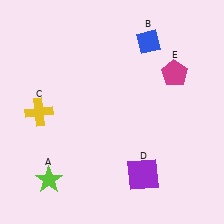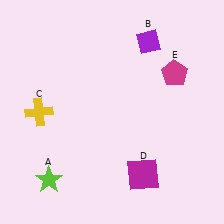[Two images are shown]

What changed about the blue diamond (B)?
In Image 1, B is blue. In Image 2, it changed to purple.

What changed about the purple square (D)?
In Image 1, D is purple. In Image 2, it changed to magenta.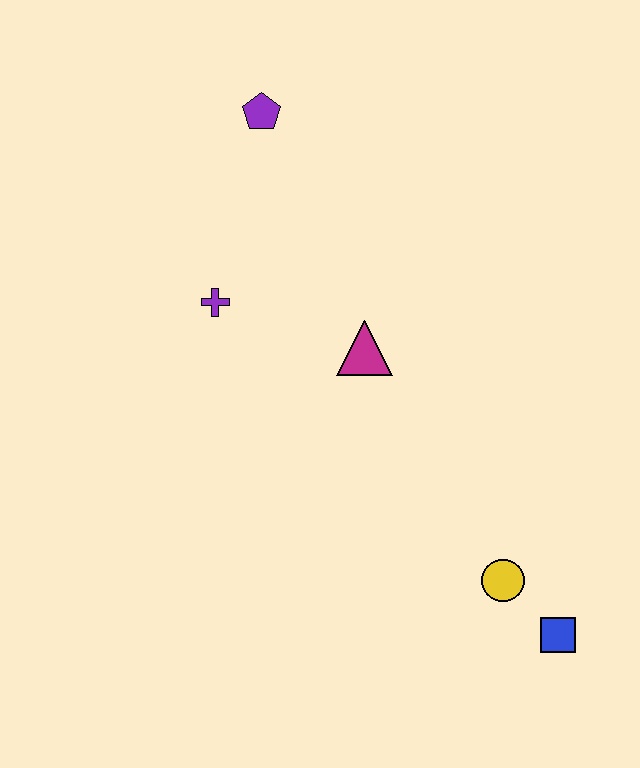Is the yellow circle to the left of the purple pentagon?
No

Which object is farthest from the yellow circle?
The purple pentagon is farthest from the yellow circle.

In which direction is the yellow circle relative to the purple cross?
The yellow circle is to the right of the purple cross.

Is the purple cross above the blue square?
Yes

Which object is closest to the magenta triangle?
The purple cross is closest to the magenta triangle.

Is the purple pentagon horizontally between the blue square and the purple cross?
Yes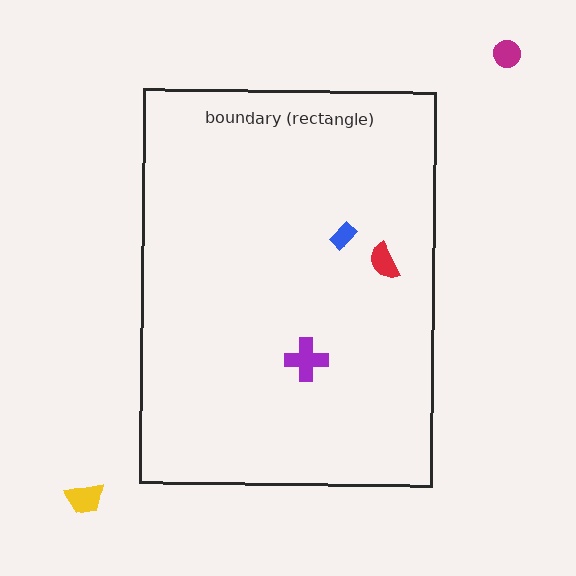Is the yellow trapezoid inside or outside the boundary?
Outside.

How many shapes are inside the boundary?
3 inside, 2 outside.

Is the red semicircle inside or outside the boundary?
Inside.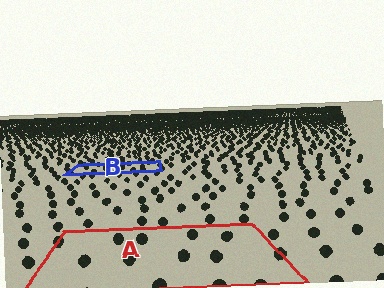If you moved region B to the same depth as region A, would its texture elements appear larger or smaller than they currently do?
They would appear larger. At a closer depth, the same texture elements are projected at a bigger on-screen size.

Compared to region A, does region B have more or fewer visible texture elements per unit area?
Region B has more texture elements per unit area — they are packed more densely because it is farther away.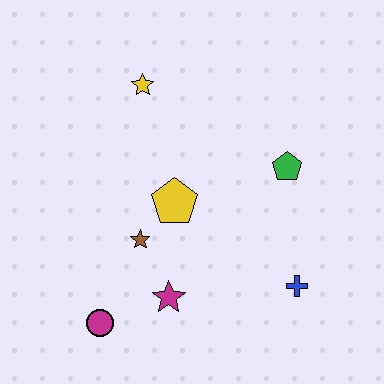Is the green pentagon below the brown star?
No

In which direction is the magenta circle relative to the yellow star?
The magenta circle is below the yellow star.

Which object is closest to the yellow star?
The yellow pentagon is closest to the yellow star.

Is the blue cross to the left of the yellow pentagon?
No